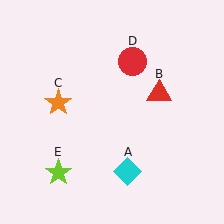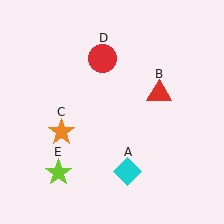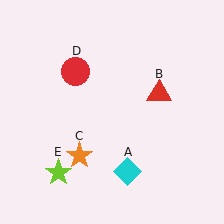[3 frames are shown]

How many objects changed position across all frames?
2 objects changed position: orange star (object C), red circle (object D).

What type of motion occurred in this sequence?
The orange star (object C), red circle (object D) rotated counterclockwise around the center of the scene.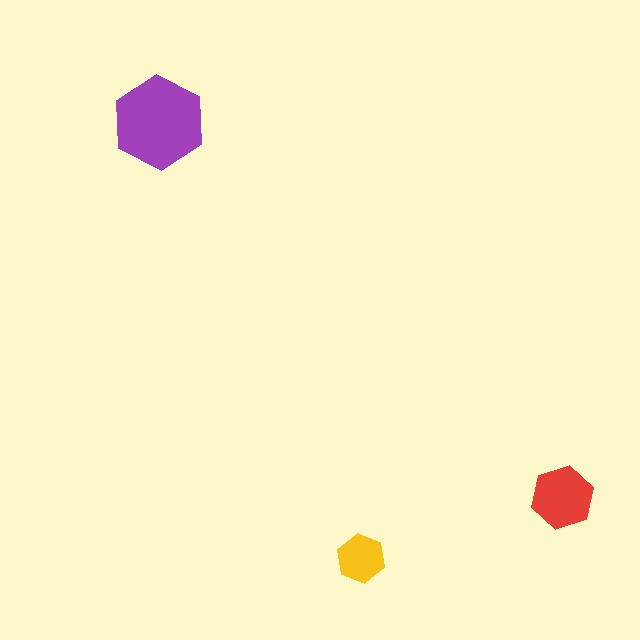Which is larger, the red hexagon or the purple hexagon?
The purple one.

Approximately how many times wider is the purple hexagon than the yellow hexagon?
About 2 times wider.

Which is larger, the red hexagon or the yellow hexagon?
The red one.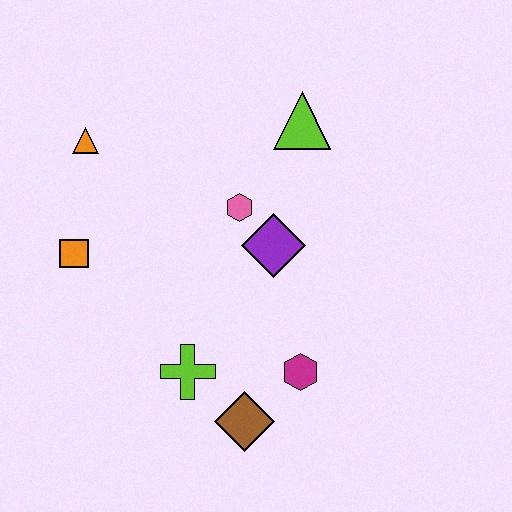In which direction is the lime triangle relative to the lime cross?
The lime triangle is above the lime cross.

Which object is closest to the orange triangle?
The orange square is closest to the orange triangle.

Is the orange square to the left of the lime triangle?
Yes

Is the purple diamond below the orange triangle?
Yes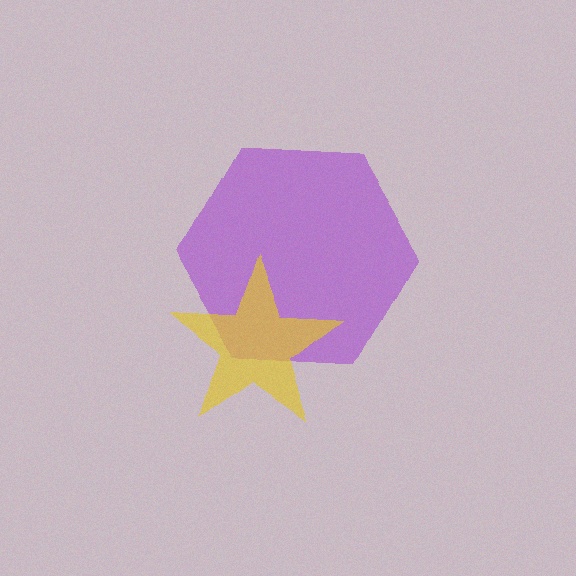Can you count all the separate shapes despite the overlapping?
Yes, there are 2 separate shapes.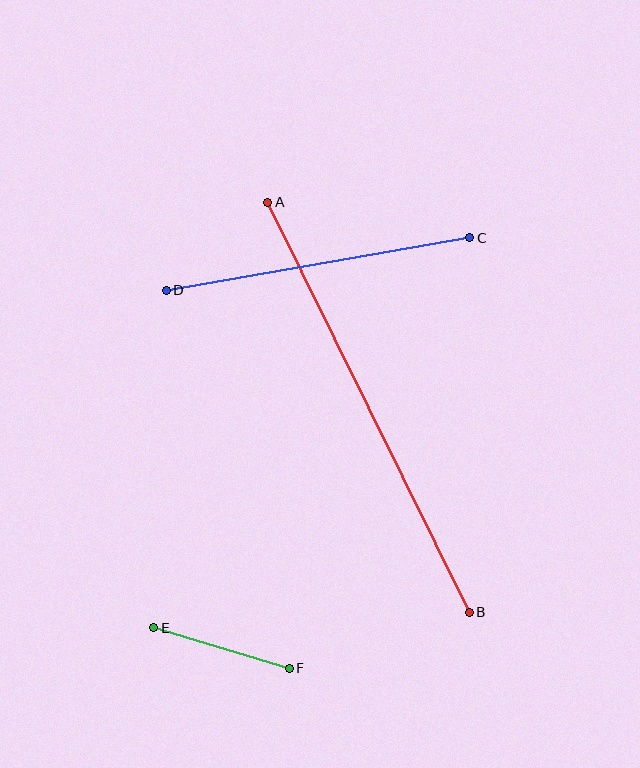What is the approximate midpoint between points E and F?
The midpoint is at approximately (221, 648) pixels.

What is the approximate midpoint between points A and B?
The midpoint is at approximately (369, 407) pixels.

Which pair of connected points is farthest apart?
Points A and B are farthest apart.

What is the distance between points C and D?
The distance is approximately 308 pixels.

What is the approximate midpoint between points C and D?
The midpoint is at approximately (318, 264) pixels.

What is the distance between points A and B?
The distance is approximately 457 pixels.